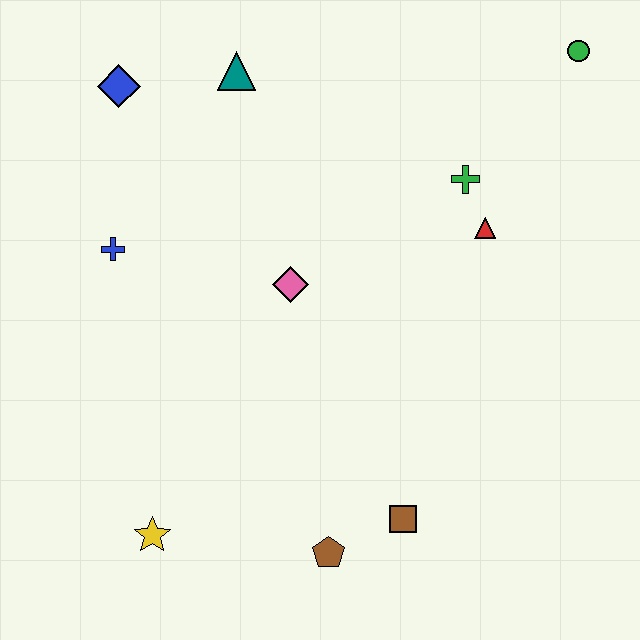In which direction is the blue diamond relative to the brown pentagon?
The blue diamond is above the brown pentagon.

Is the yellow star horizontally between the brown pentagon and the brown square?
No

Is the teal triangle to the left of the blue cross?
No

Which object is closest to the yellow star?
The brown pentagon is closest to the yellow star.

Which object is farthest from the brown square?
The blue diamond is farthest from the brown square.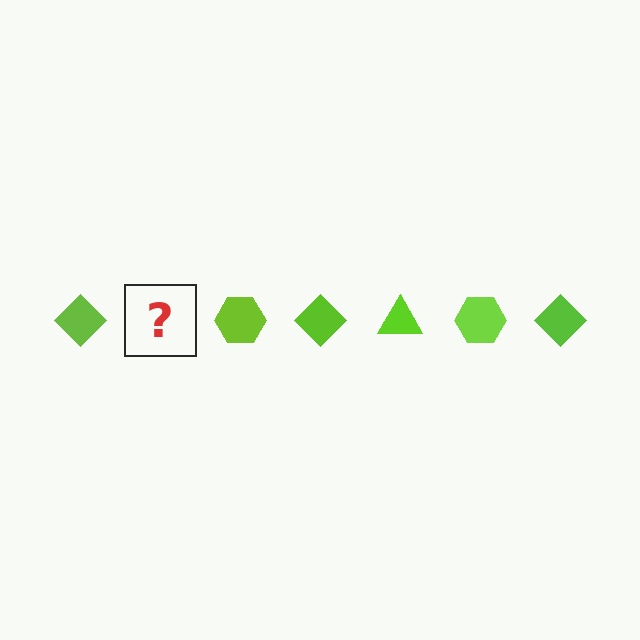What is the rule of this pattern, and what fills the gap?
The rule is that the pattern cycles through diamond, triangle, hexagon shapes in lime. The gap should be filled with a lime triangle.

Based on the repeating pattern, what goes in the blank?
The blank should be a lime triangle.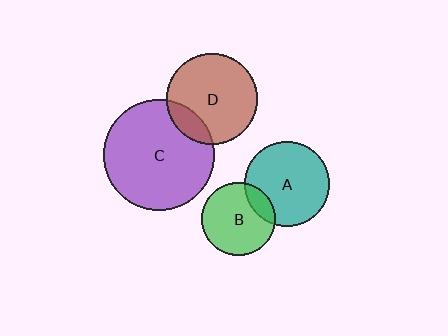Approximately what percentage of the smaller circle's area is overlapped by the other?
Approximately 15%.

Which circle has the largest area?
Circle C (purple).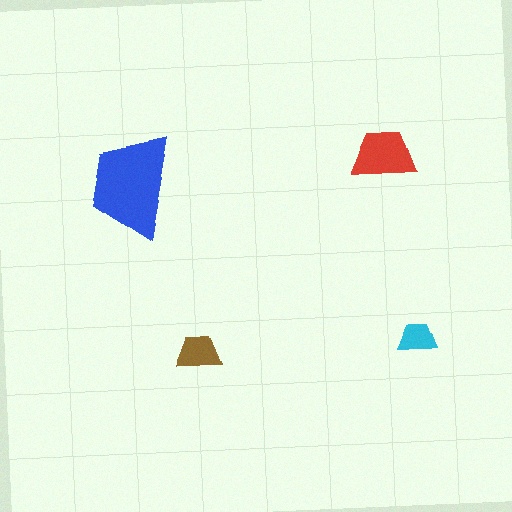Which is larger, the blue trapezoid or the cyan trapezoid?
The blue one.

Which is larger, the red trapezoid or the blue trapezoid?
The blue one.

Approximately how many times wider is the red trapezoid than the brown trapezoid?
About 1.5 times wider.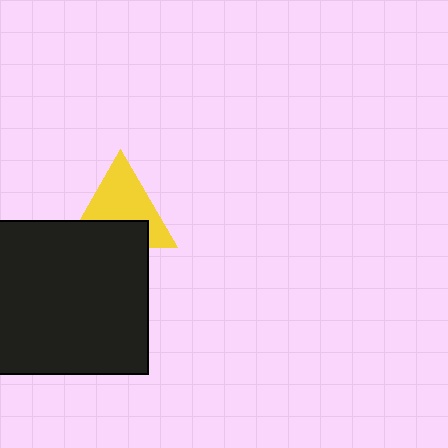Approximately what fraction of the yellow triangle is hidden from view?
Roughly 39% of the yellow triangle is hidden behind the black square.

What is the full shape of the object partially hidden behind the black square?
The partially hidden object is a yellow triangle.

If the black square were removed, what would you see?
You would see the complete yellow triangle.